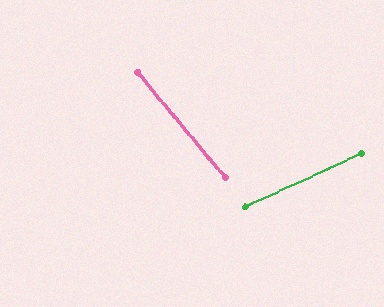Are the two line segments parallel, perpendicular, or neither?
Neither parallel nor perpendicular — they differ by about 75°.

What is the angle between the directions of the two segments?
Approximately 75 degrees.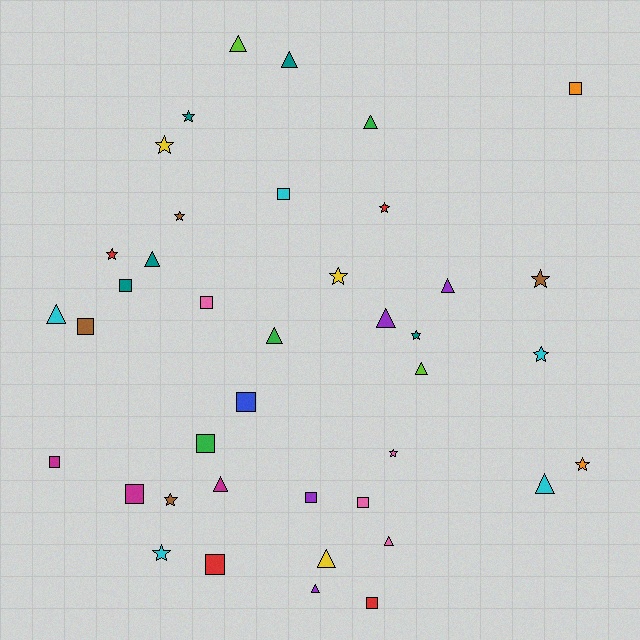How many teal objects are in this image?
There are 5 teal objects.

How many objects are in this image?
There are 40 objects.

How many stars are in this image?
There are 13 stars.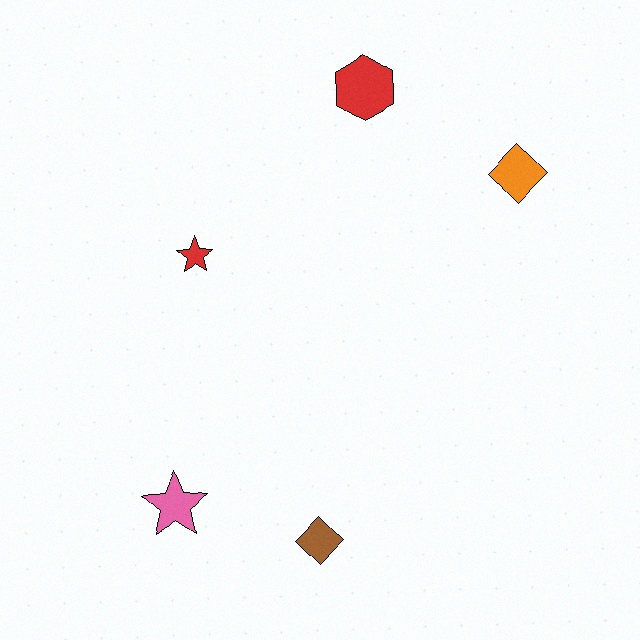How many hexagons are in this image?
There is 1 hexagon.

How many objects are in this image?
There are 5 objects.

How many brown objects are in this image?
There is 1 brown object.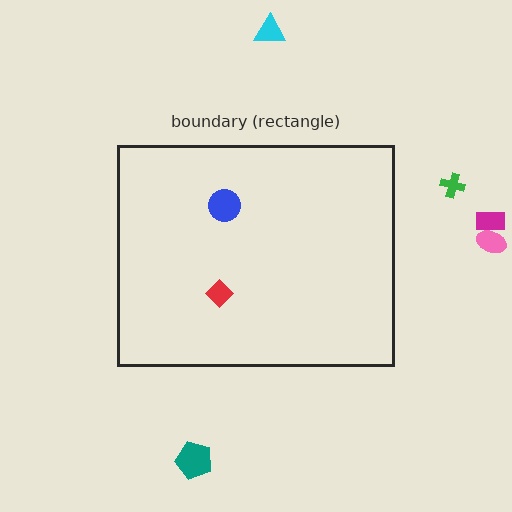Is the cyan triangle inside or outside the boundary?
Outside.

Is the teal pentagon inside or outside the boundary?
Outside.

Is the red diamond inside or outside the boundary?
Inside.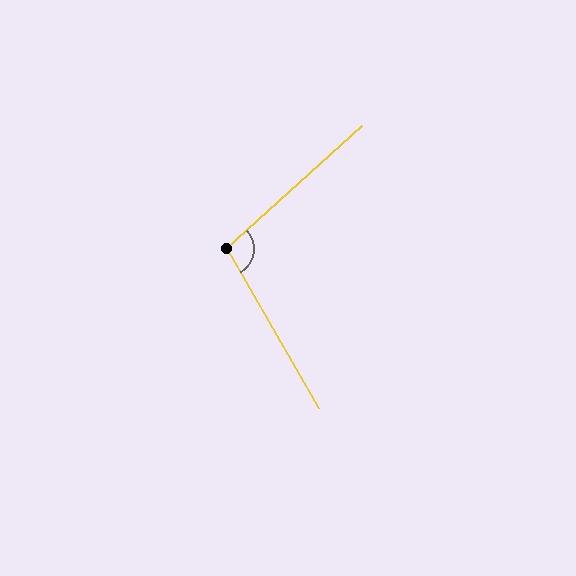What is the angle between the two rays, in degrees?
Approximately 102 degrees.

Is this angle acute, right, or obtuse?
It is obtuse.